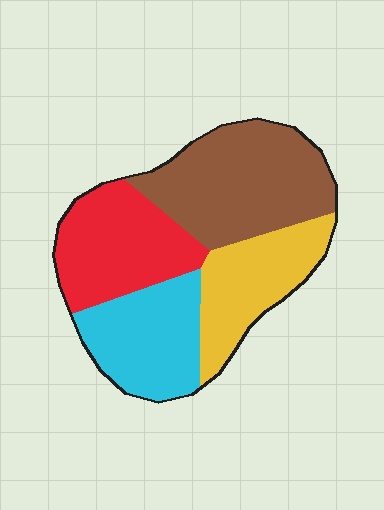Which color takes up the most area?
Brown, at roughly 35%.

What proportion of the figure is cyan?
Cyan covers roughly 20% of the figure.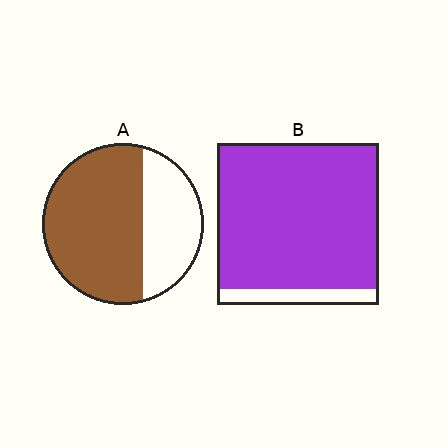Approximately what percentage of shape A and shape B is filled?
A is approximately 65% and B is approximately 90%.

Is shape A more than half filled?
Yes.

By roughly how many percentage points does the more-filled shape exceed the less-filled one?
By roughly 25 percentage points (B over A).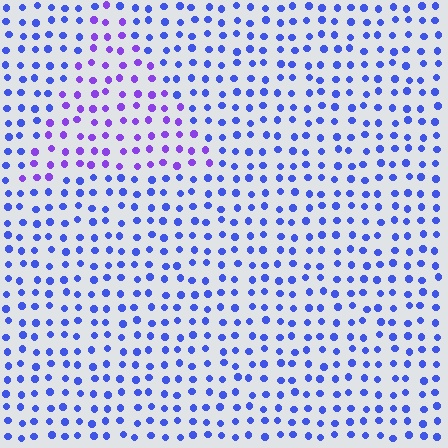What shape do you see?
I see a triangle.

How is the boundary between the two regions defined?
The boundary is defined purely by a slight shift in hue (about 35 degrees). Spacing, size, and orientation are identical on both sides.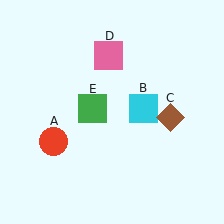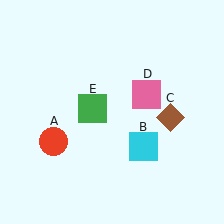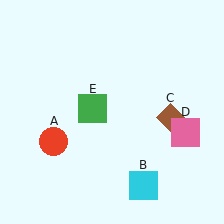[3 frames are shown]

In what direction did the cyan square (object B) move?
The cyan square (object B) moved down.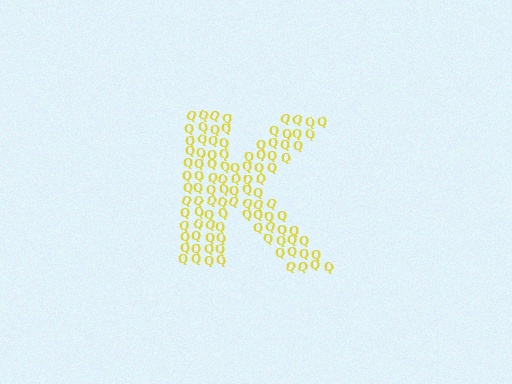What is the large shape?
The large shape is the letter K.